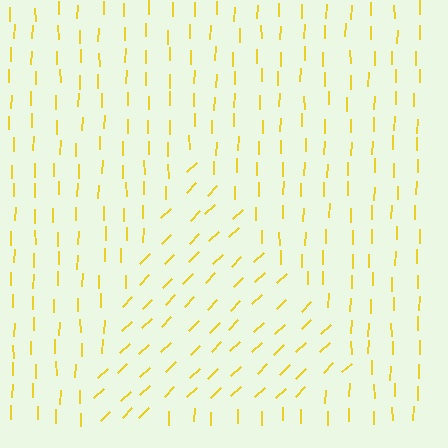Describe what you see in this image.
The image is filled with small yellow line segments. A triangle region in the image has lines oriented differently from the surrounding lines, creating a visible texture boundary.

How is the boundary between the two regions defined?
The boundary is defined purely by a change in line orientation (approximately 45 degrees difference). All lines are the same color and thickness.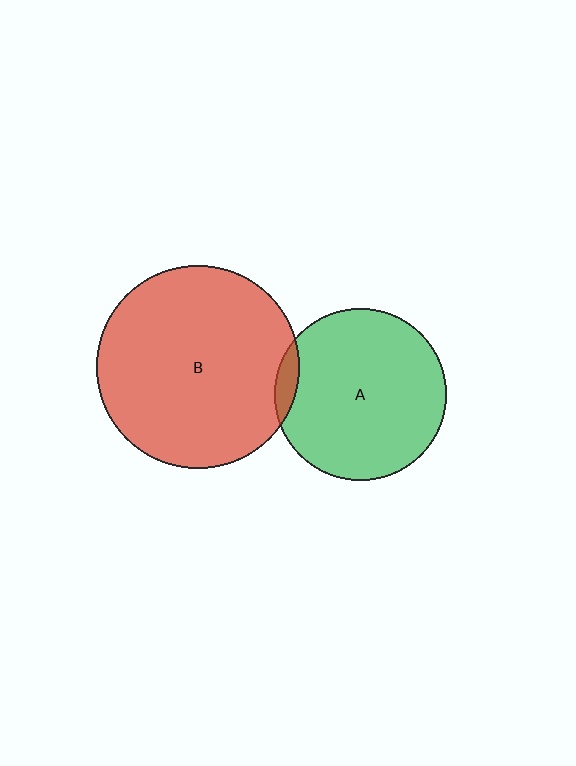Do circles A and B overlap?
Yes.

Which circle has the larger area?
Circle B (red).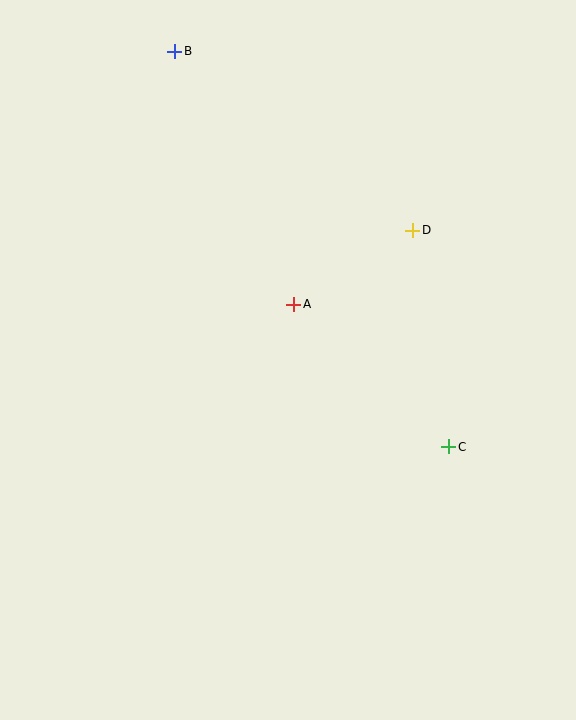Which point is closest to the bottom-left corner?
Point A is closest to the bottom-left corner.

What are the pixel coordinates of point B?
Point B is at (175, 51).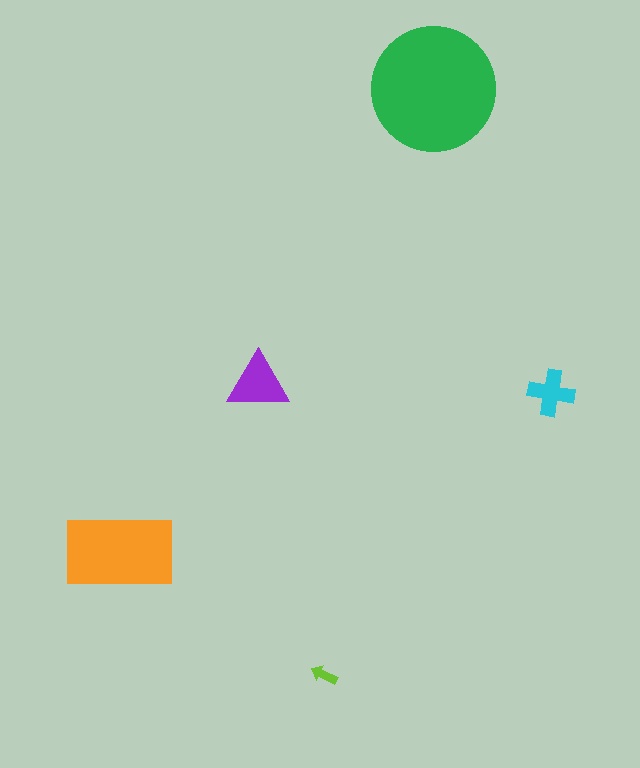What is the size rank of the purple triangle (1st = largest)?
3rd.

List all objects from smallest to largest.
The lime arrow, the cyan cross, the purple triangle, the orange rectangle, the green circle.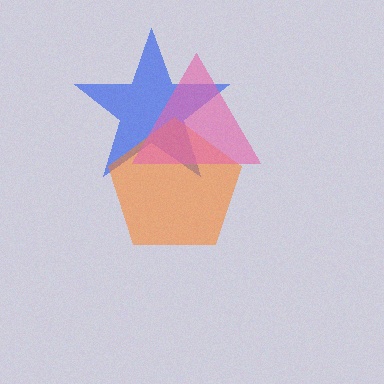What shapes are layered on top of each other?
The layered shapes are: a blue star, an orange pentagon, a pink triangle.